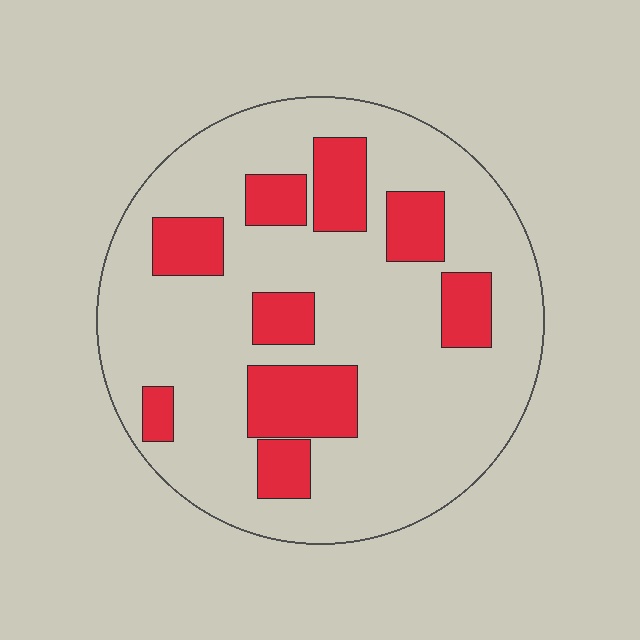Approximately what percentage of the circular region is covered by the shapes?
Approximately 25%.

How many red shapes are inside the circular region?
9.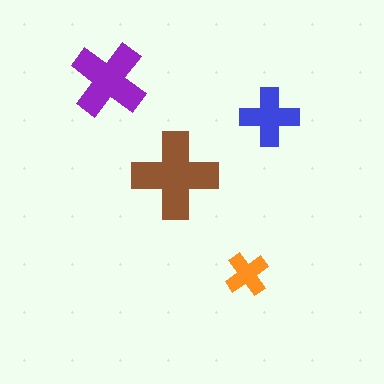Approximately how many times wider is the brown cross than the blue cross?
About 1.5 times wider.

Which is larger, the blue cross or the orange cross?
The blue one.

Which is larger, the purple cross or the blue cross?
The purple one.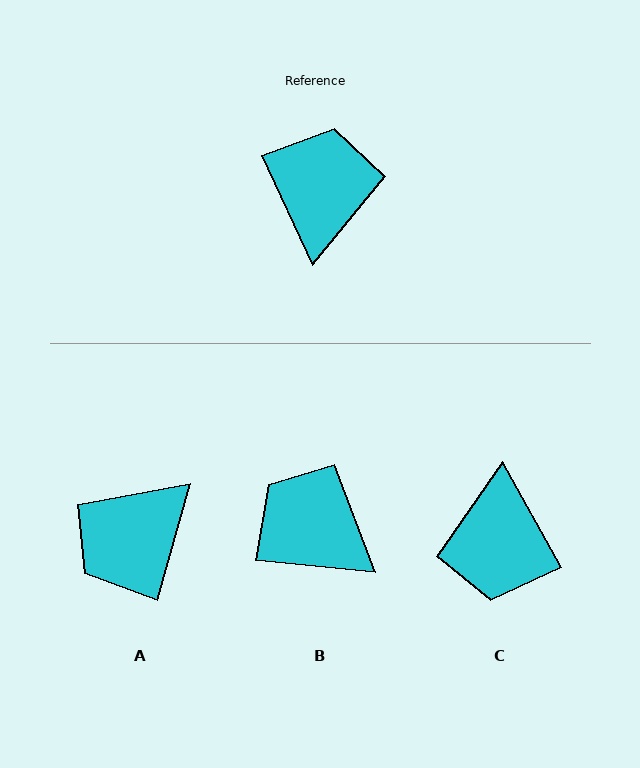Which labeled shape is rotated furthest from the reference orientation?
C, about 175 degrees away.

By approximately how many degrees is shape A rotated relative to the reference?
Approximately 139 degrees counter-clockwise.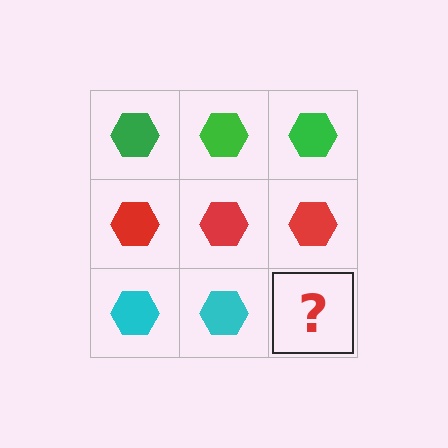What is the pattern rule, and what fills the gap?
The rule is that each row has a consistent color. The gap should be filled with a cyan hexagon.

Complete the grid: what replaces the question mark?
The question mark should be replaced with a cyan hexagon.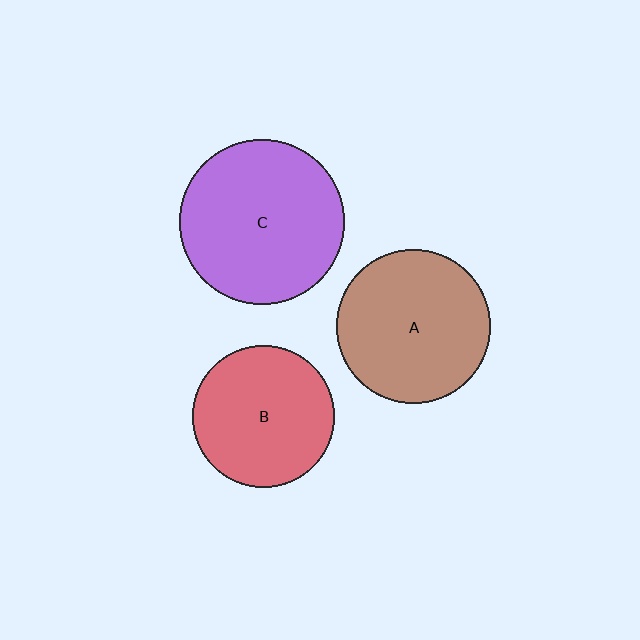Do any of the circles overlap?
No, none of the circles overlap.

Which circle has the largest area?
Circle C (purple).